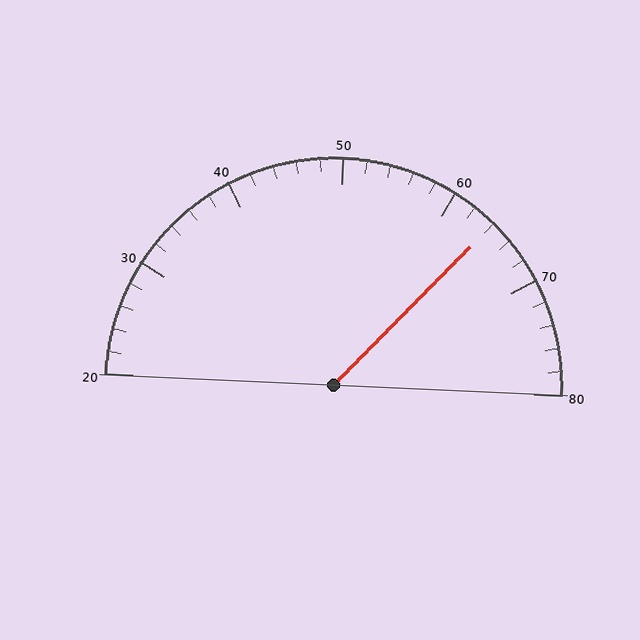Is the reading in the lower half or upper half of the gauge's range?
The reading is in the upper half of the range (20 to 80).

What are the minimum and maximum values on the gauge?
The gauge ranges from 20 to 80.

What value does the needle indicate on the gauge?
The needle indicates approximately 64.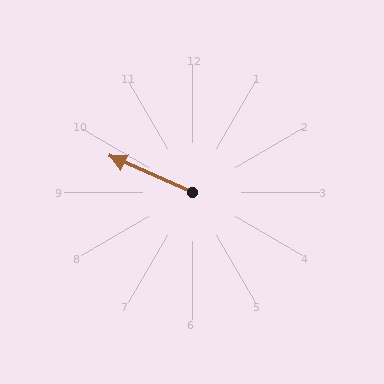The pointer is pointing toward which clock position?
Roughly 10 o'clock.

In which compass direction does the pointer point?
Northwest.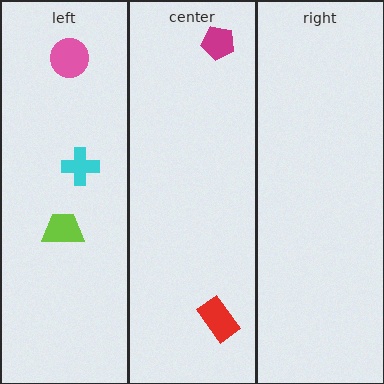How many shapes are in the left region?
3.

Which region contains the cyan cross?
The left region.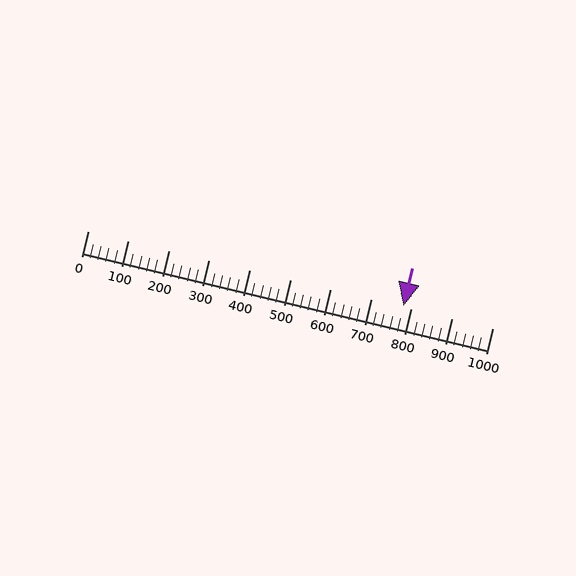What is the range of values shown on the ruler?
The ruler shows values from 0 to 1000.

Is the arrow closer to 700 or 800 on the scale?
The arrow is closer to 800.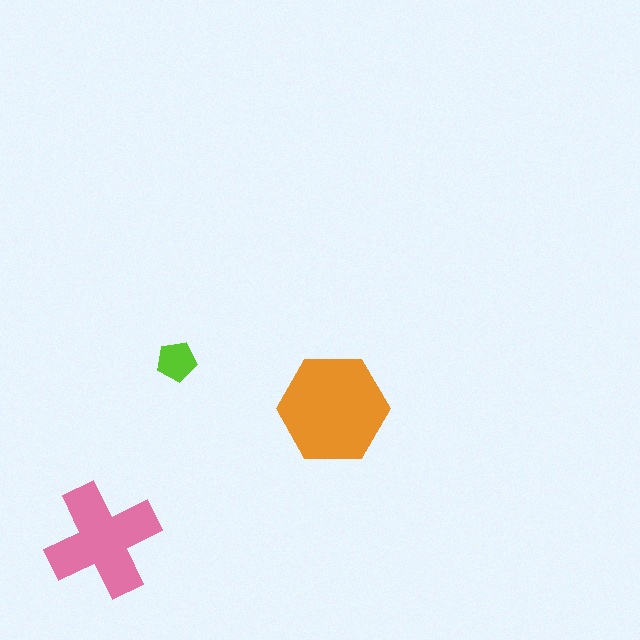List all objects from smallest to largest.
The lime pentagon, the pink cross, the orange hexagon.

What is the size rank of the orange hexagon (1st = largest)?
1st.